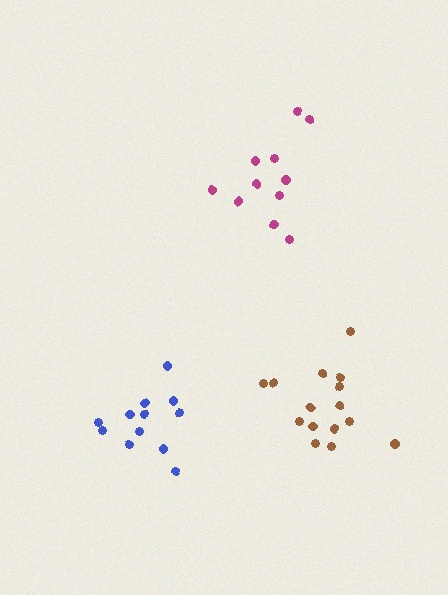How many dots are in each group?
Group 1: 11 dots, Group 2: 15 dots, Group 3: 12 dots (38 total).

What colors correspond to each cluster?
The clusters are colored: magenta, brown, blue.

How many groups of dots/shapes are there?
There are 3 groups.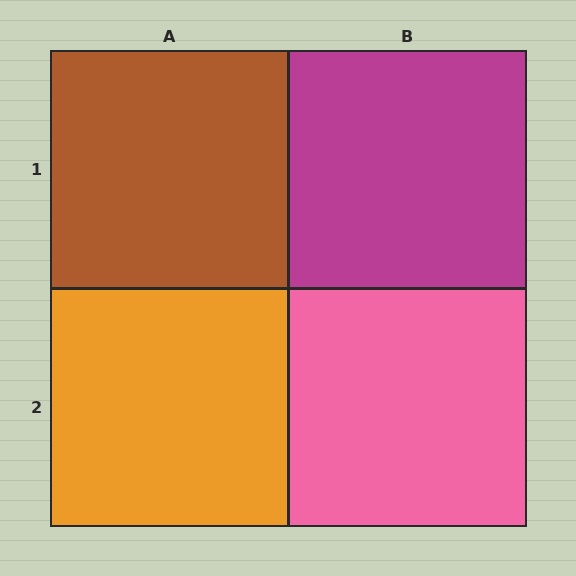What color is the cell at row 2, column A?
Orange.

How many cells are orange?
1 cell is orange.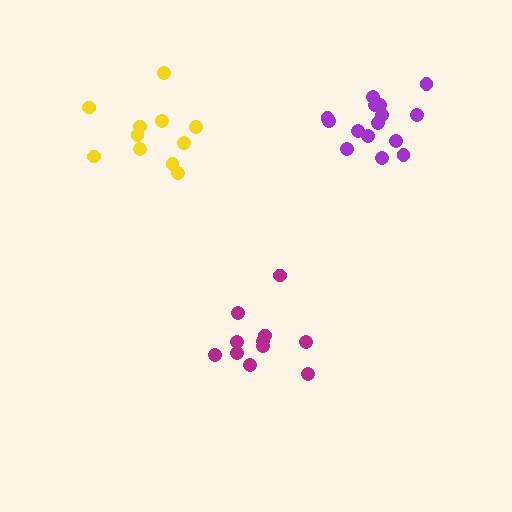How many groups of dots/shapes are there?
There are 3 groups.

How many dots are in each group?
Group 1: 11 dots, Group 2: 15 dots, Group 3: 11 dots (37 total).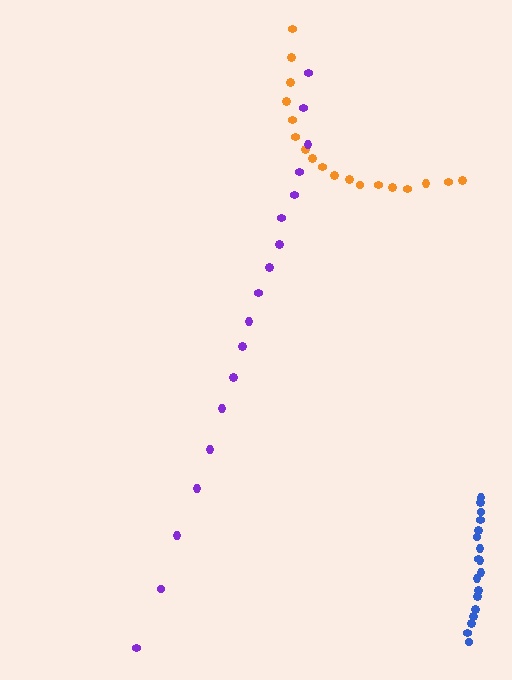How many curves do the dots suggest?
There are 3 distinct paths.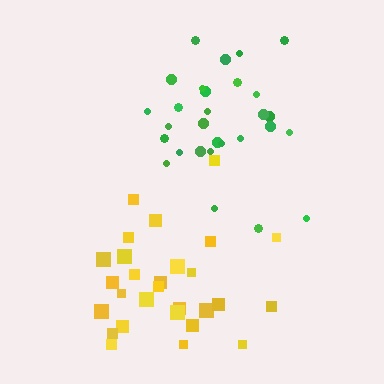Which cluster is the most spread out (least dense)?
Yellow.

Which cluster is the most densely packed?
Green.